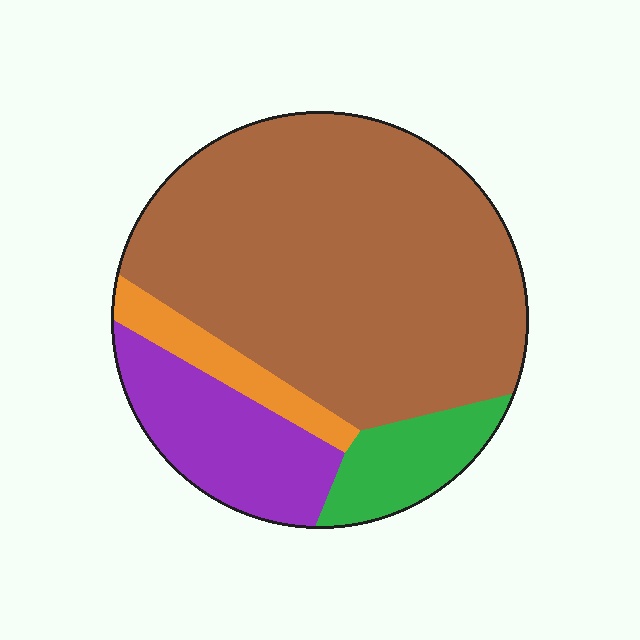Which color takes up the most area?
Brown, at roughly 65%.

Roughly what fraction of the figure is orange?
Orange takes up less than a sixth of the figure.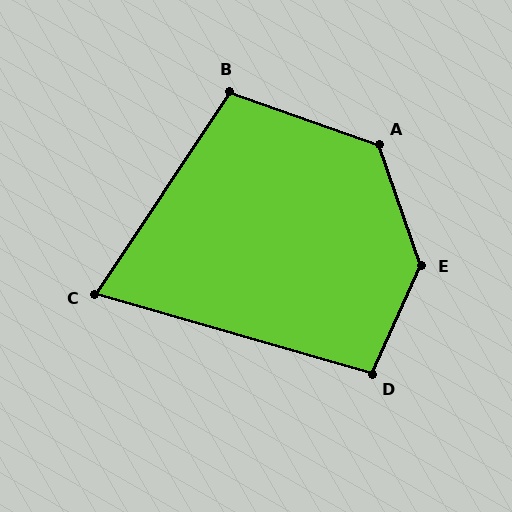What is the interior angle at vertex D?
Approximately 98 degrees (obtuse).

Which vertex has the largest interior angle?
E, at approximately 136 degrees.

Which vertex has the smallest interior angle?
C, at approximately 72 degrees.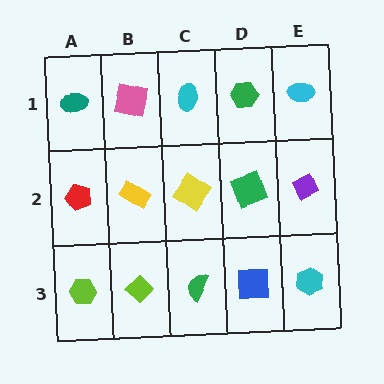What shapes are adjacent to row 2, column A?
A teal ellipse (row 1, column A), a lime hexagon (row 3, column A), a yellow rectangle (row 2, column B).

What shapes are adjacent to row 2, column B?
A pink square (row 1, column B), a lime diamond (row 3, column B), a red pentagon (row 2, column A), a yellow diamond (row 2, column C).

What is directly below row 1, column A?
A red pentagon.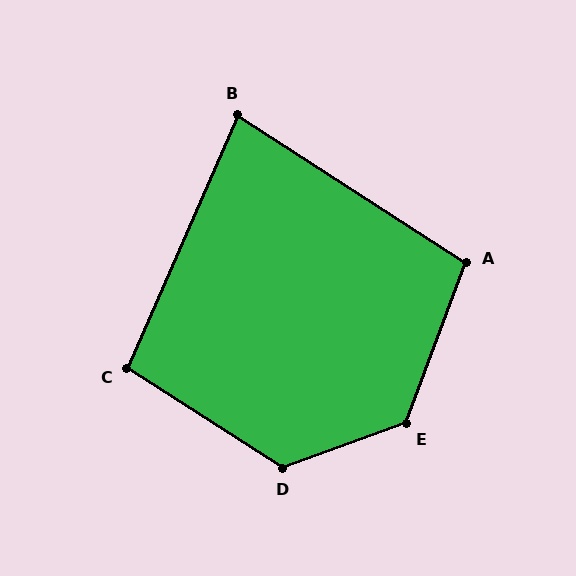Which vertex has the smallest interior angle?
B, at approximately 81 degrees.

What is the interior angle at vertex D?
Approximately 128 degrees (obtuse).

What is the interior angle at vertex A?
Approximately 103 degrees (obtuse).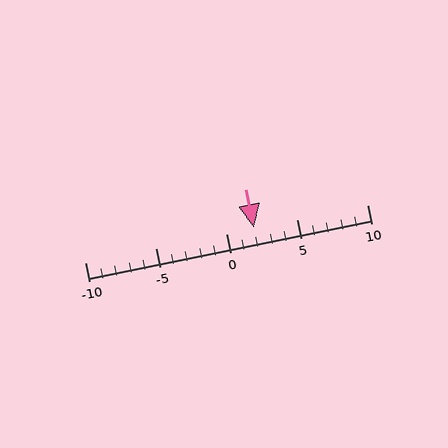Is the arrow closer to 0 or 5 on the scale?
The arrow is closer to 0.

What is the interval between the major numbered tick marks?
The major tick marks are spaced 5 units apart.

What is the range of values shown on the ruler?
The ruler shows values from -10 to 10.